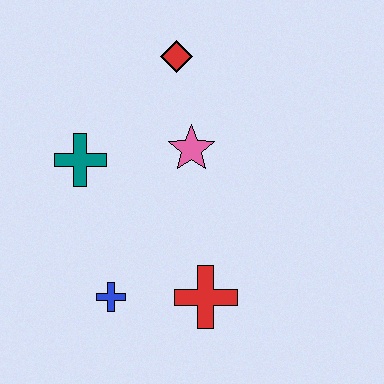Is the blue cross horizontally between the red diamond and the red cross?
No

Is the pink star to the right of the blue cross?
Yes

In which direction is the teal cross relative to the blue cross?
The teal cross is above the blue cross.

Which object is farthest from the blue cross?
The red diamond is farthest from the blue cross.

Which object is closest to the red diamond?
The pink star is closest to the red diamond.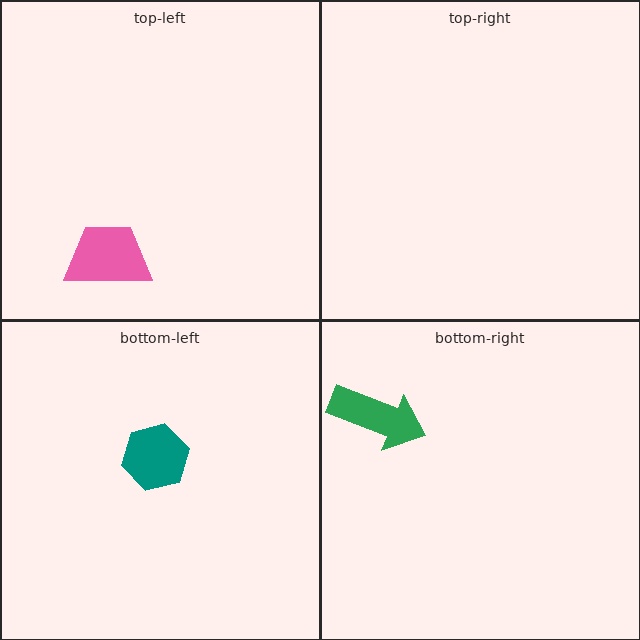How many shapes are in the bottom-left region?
1.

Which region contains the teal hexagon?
The bottom-left region.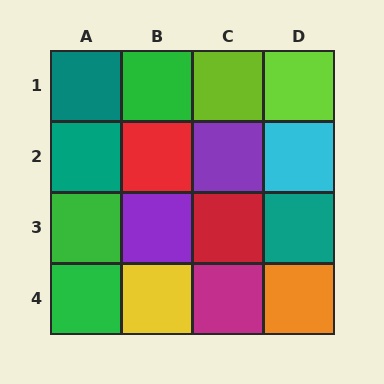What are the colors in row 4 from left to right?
Green, yellow, magenta, orange.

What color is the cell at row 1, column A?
Teal.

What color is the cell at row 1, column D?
Lime.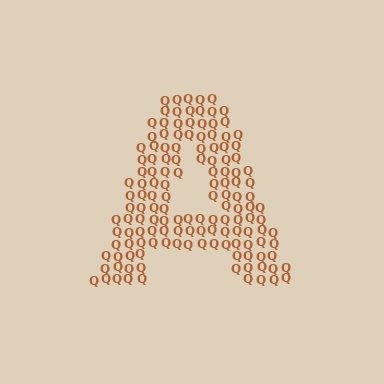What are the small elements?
The small elements are letter Q's.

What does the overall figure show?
The overall figure shows the letter A.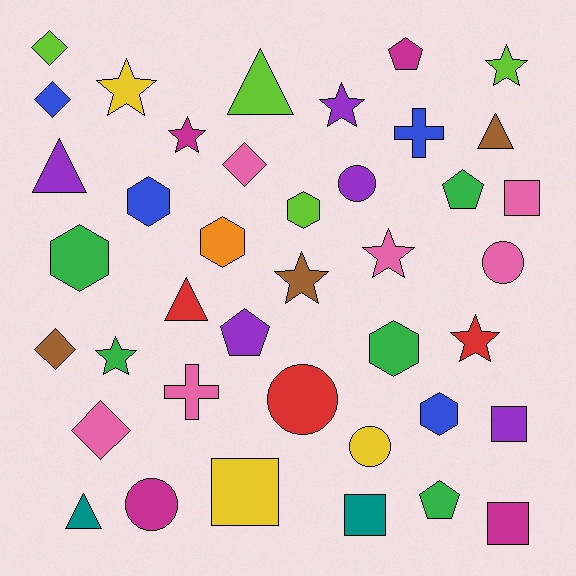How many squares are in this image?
There are 5 squares.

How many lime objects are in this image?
There are 4 lime objects.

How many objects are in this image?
There are 40 objects.